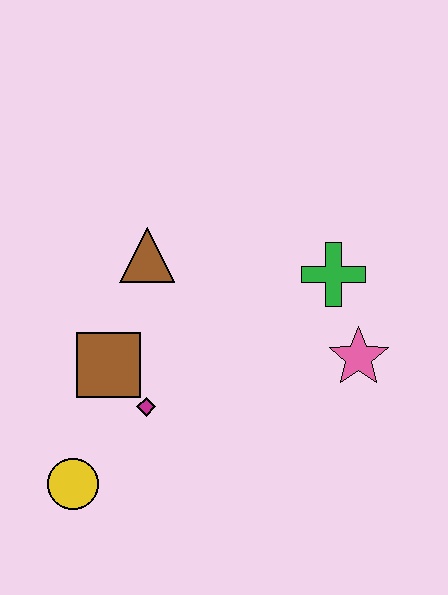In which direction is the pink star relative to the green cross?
The pink star is below the green cross.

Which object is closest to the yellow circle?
The magenta diamond is closest to the yellow circle.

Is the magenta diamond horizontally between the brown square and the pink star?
Yes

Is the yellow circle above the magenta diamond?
No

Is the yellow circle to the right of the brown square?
No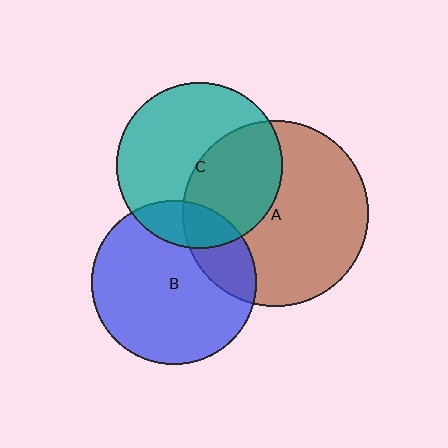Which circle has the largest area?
Circle A (brown).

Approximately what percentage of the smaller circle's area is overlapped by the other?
Approximately 40%.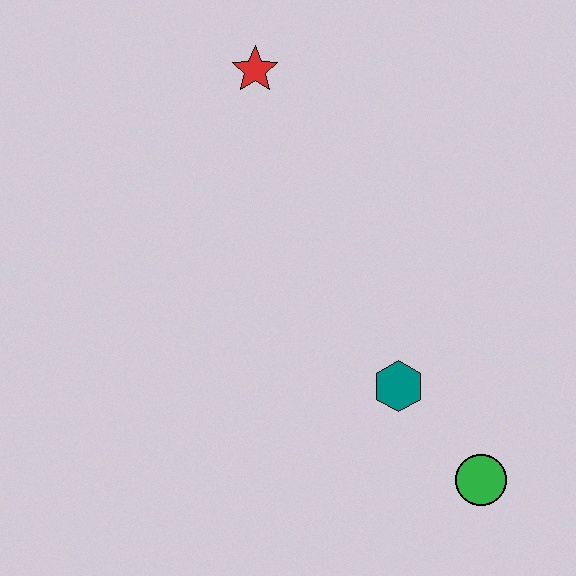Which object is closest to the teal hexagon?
The green circle is closest to the teal hexagon.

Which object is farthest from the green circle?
The red star is farthest from the green circle.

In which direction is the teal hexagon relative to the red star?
The teal hexagon is below the red star.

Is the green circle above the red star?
No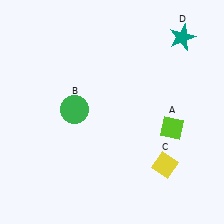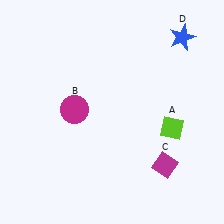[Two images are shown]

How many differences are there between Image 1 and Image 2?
There are 3 differences between the two images.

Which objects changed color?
B changed from green to magenta. C changed from yellow to magenta. D changed from teal to blue.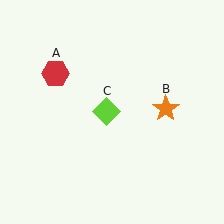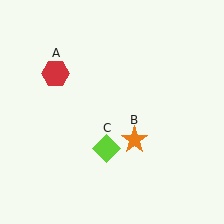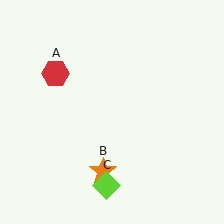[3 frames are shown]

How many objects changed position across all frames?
2 objects changed position: orange star (object B), lime diamond (object C).